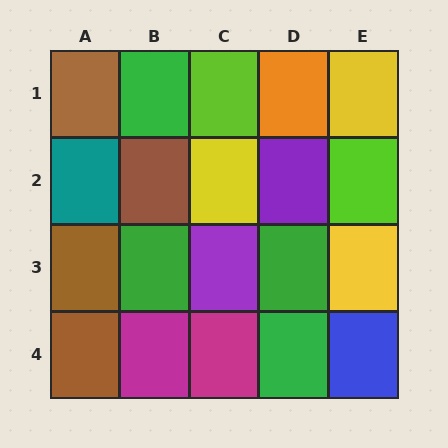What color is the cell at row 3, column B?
Green.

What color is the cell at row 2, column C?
Yellow.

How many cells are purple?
2 cells are purple.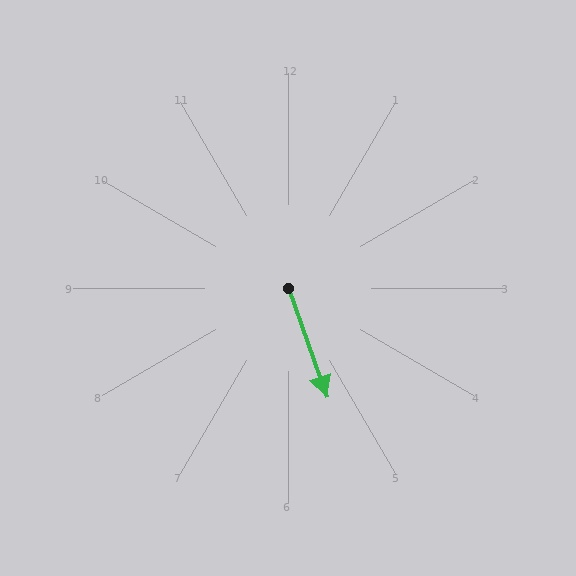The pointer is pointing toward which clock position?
Roughly 5 o'clock.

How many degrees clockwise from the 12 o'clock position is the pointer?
Approximately 160 degrees.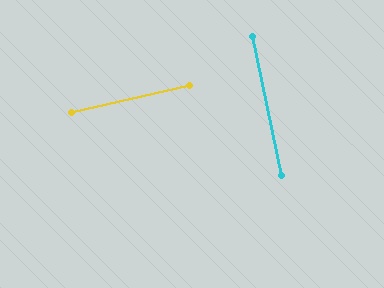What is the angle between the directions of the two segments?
Approximately 89 degrees.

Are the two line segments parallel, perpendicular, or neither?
Perpendicular — they meet at approximately 89°.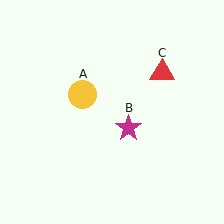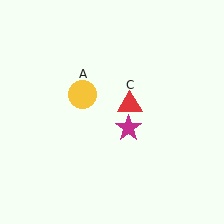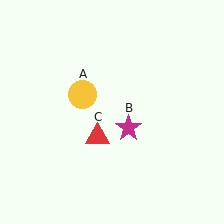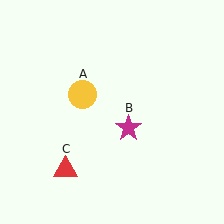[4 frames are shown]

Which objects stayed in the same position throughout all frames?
Yellow circle (object A) and magenta star (object B) remained stationary.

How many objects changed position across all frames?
1 object changed position: red triangle (object C).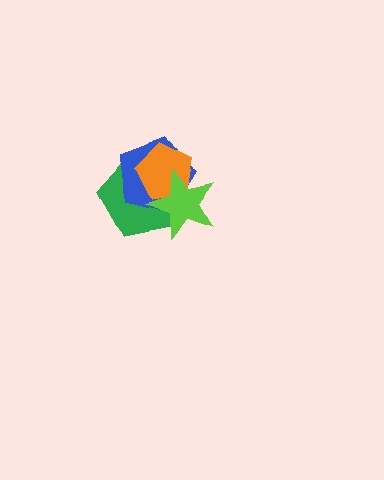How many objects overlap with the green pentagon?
3 objects overlap with the green pentagon.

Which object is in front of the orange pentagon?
The lime star is in front of the orange pentagon.